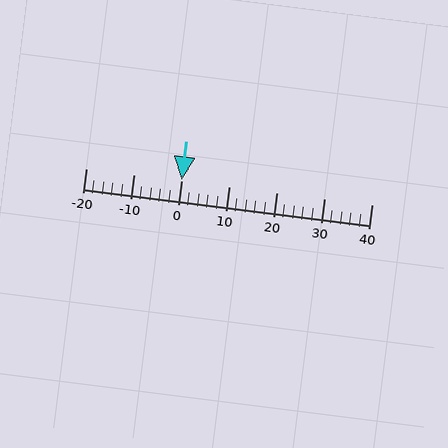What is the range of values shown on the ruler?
The ruler shows values from -20 to 40.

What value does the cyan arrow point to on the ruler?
The cyan arrow points to approximately 0.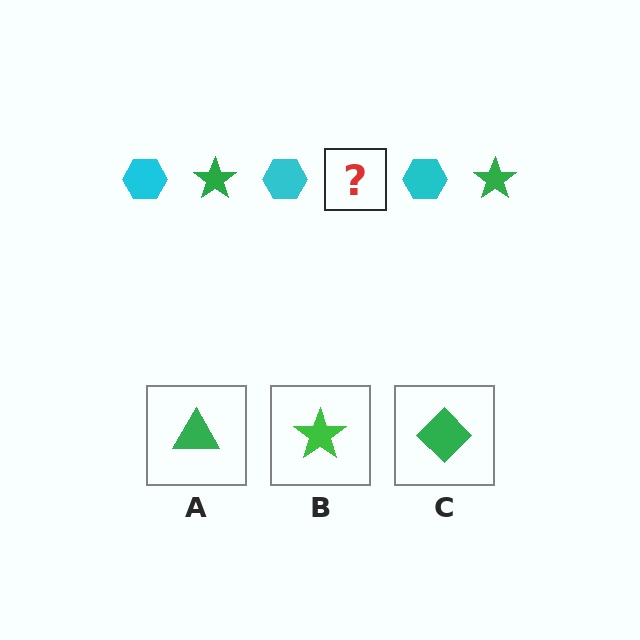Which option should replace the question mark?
Option B.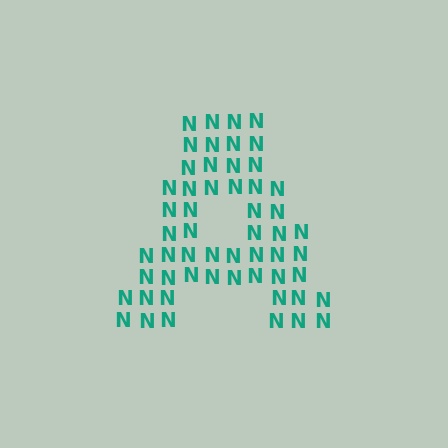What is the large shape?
The large shape is the letter A.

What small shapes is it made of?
It is made of small letter N's.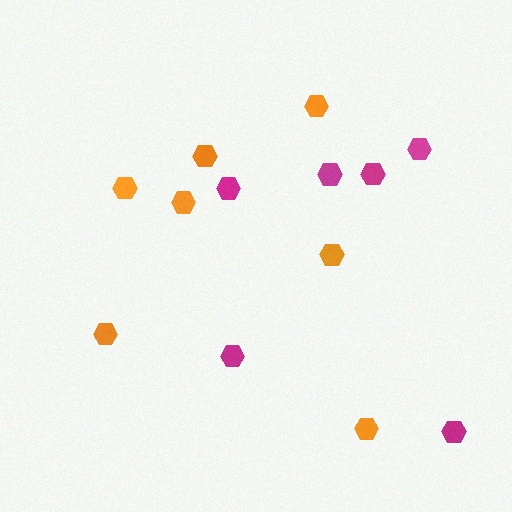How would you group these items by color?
There are 2 groups: one group of orange hexagons (7) and one group of magenta hexagons (6).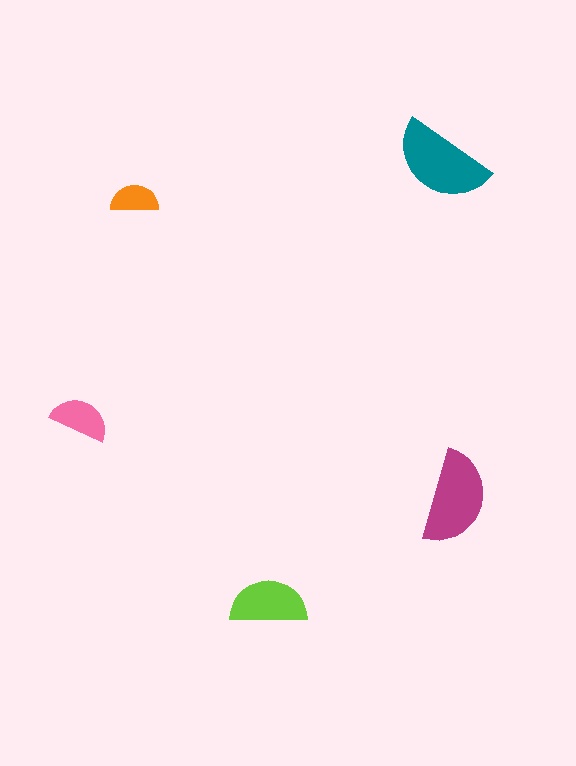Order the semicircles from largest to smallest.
the teal one, the magenta one, the lime one, the pink one, the orange one.